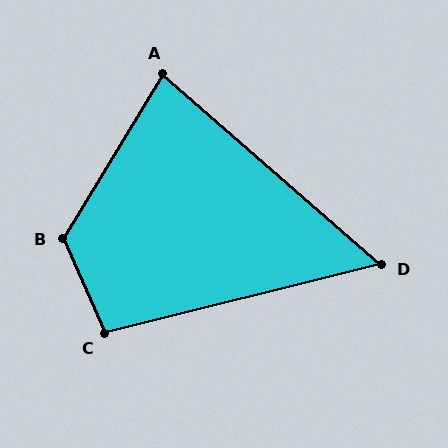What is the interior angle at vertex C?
Approximately 100 degrees (obtuse).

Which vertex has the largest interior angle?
B, at approximately 125 degrees.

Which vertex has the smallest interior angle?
D, at approximately 55 degrees.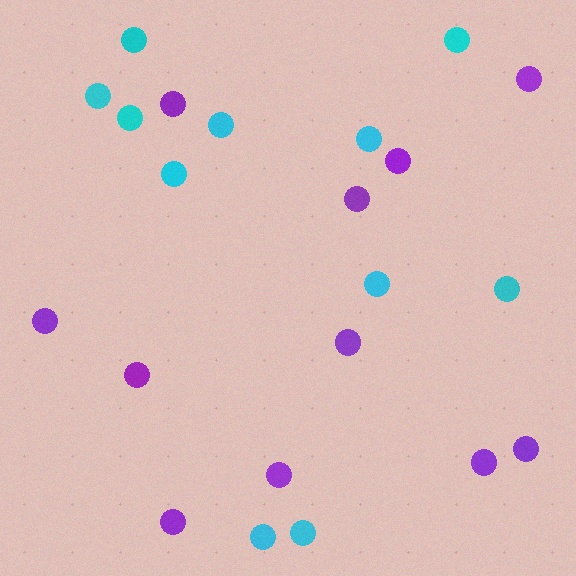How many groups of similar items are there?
There are 2 groups: one group of cyan circles (11) and one group of purple circles (11).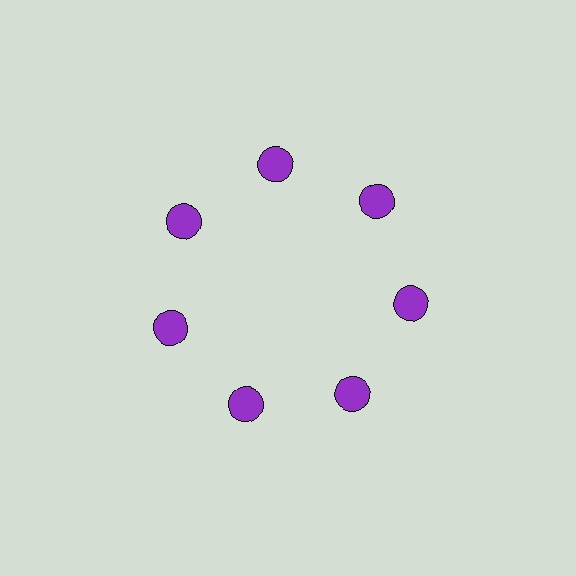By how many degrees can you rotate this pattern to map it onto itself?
The pattern maps onto itself every 51 degrees of rotation.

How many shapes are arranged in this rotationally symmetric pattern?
There are 7 shapes, arranged in 7 groups of 1.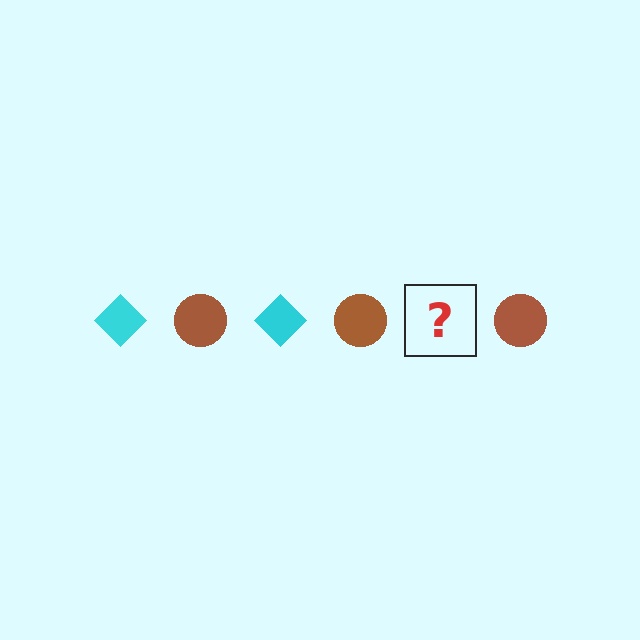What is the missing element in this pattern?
The missing element is a cyan diamond.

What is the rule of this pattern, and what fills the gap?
The rule is that the pattern alternates between cyan diamond and brown circle. The gap should be filled with a cyan diamond.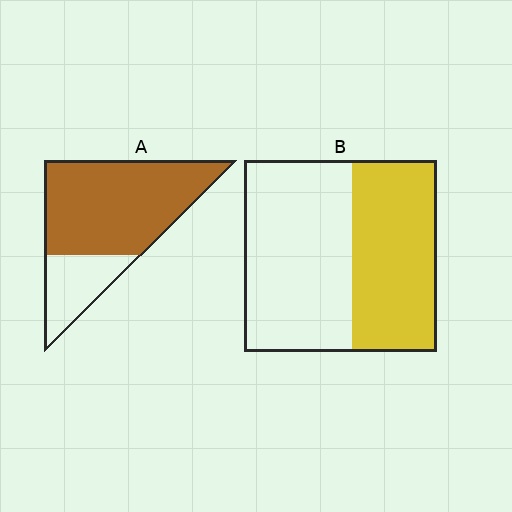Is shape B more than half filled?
No.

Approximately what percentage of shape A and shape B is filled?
A is approximately 75% and B is approximately 45%.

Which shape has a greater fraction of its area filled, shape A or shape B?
Shape A.